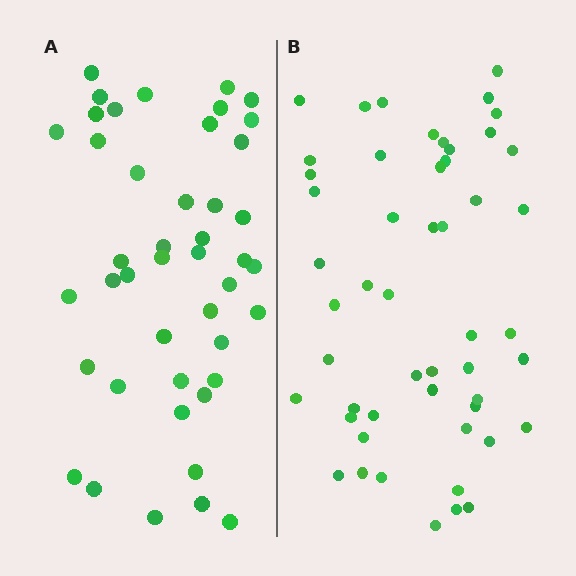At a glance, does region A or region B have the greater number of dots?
Region B (the right region) has more dots.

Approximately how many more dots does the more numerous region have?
Region B has roughly 8 or so more dots than region A.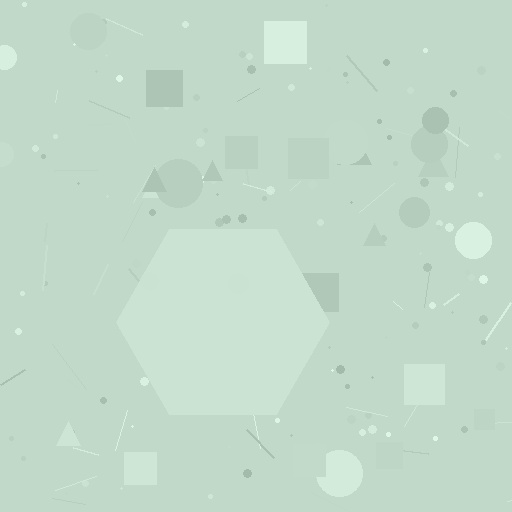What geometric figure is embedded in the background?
A hexagon is embedded in the background.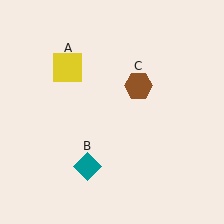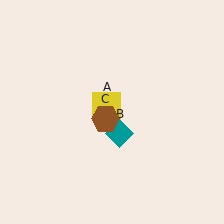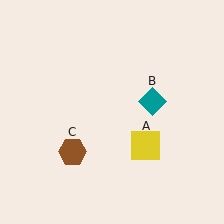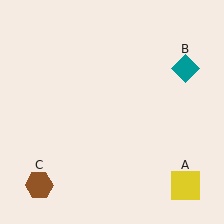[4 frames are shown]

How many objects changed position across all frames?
3 objects changed position: yellow square (object A), teal diamond (object B), brown hexagon (object C).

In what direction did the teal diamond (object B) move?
The teal diamond (object B) moved up and to the right.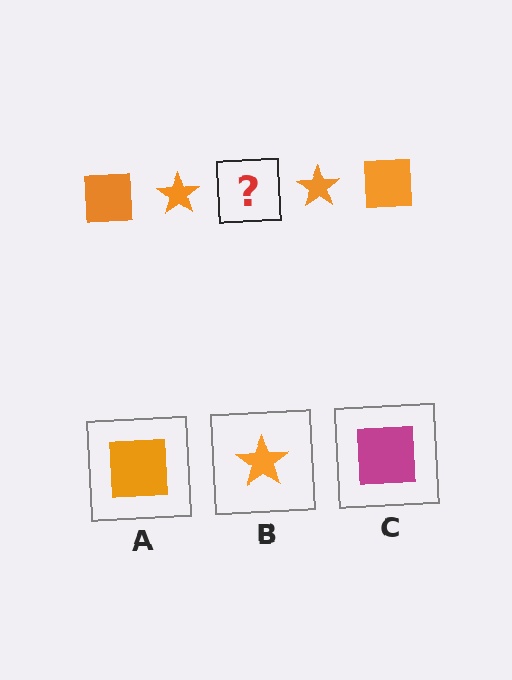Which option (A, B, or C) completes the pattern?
A.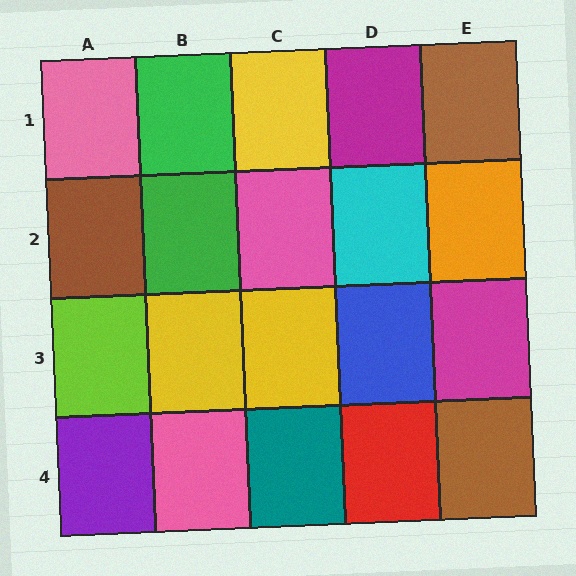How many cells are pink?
3 cells are pink.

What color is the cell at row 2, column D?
Cyan.